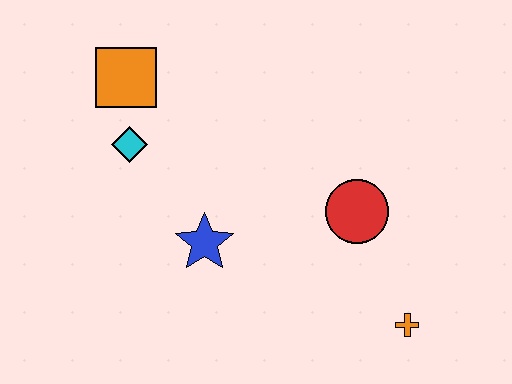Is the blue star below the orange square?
Yes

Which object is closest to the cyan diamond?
The orange square is closest to the cyan diamond.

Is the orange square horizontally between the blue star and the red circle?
No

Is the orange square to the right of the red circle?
No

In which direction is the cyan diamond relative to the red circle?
The cyan diamond is to the left of the red circle.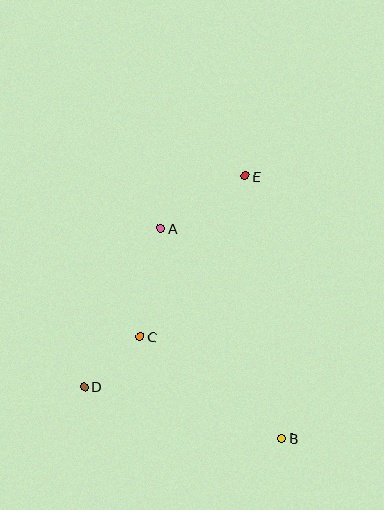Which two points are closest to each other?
Points C and D are closest to each other.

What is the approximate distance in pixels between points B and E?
The distance between B and E is approximately 265 pixels.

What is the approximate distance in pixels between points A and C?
The distance between A and C is approximately 110 pixels.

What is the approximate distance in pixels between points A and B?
The distance between A and B is approximately 242 pixels.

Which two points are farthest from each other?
Points D and E are farthest from each other.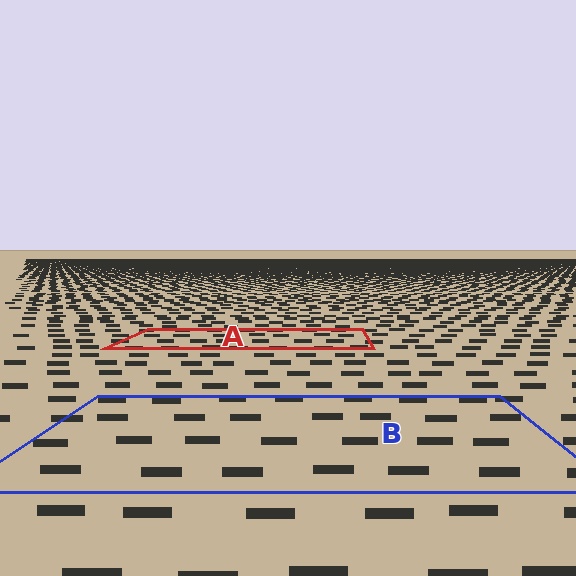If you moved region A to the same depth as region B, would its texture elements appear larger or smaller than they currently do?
They would appear larger. At a closer depth, the same texture elements are projected at a bigger on-screen size.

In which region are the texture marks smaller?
The texture marks are smaller in region A, because it is farther away.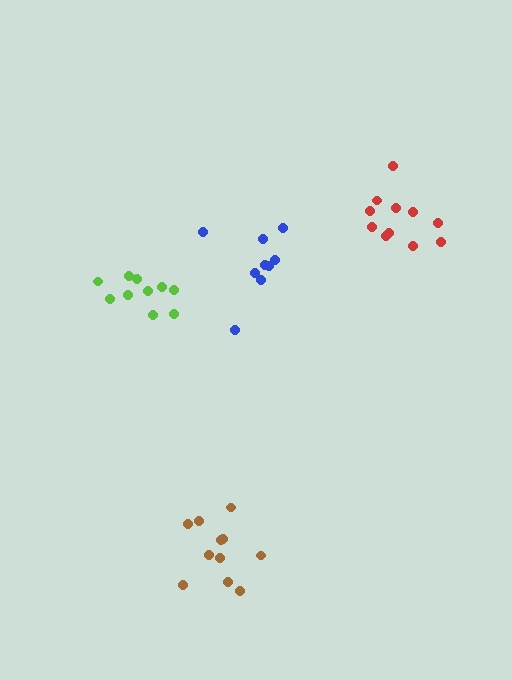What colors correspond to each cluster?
The clusters are colored: red, blue, brown, lime.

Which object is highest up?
The red cluster is topmost.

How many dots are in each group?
Group 1: 11 dots, Group 2: 9 dots, Group 3: 11 dots, Group 4: 10 dots (41 total).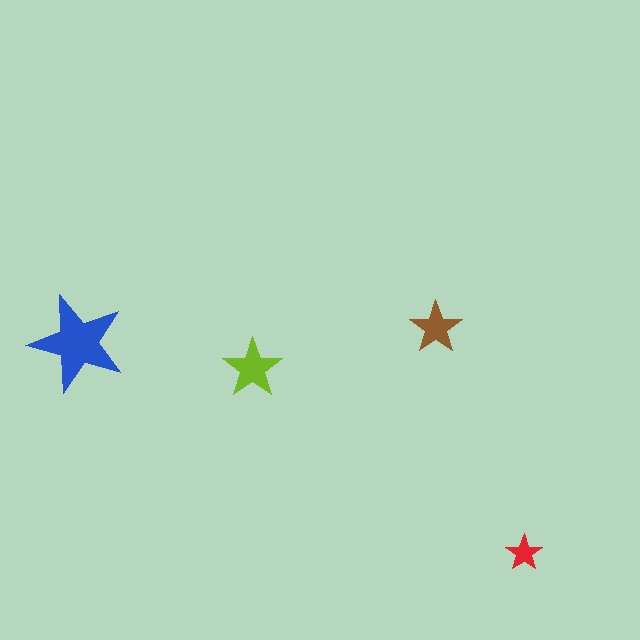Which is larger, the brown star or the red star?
The brown one.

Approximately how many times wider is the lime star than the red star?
About 1.5 times wider.